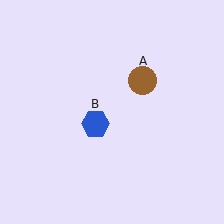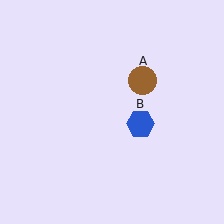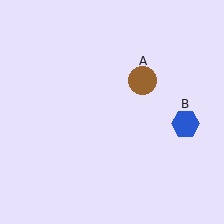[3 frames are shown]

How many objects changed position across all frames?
1 object changed position: blue hexagon (object B).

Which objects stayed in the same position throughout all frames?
Brown circle (object A) remained stationary.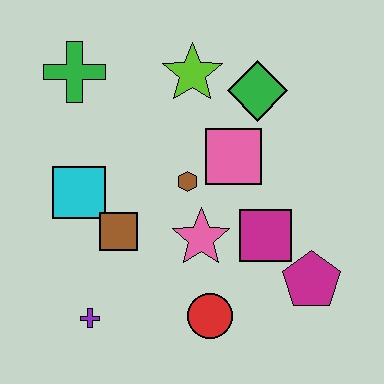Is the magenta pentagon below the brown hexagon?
Yes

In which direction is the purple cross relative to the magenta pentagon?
The purple cross is to the left of the magenta pentagon.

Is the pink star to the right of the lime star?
Yes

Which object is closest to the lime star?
The green diamond is closest to the lime star.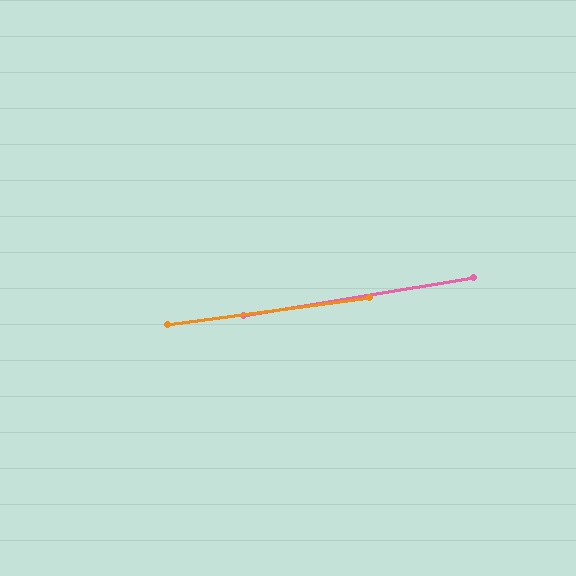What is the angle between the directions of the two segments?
Approximately 2 degrees.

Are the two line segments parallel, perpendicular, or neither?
Parallel — their directions differ by only 1.9°.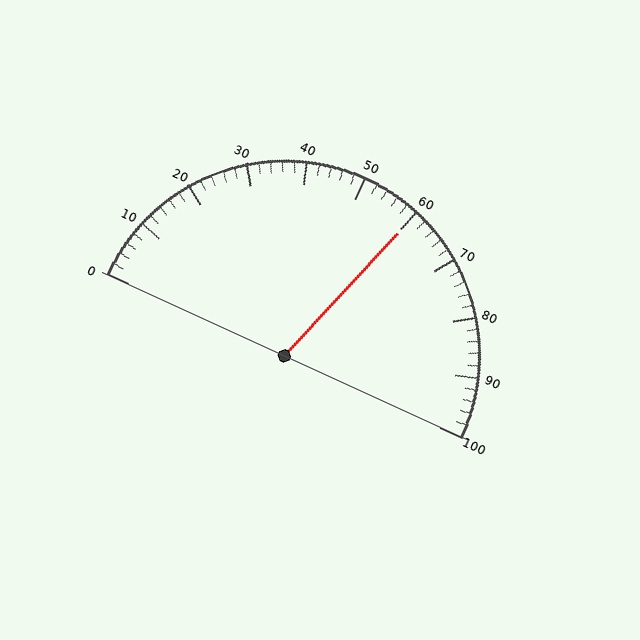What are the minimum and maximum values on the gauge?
The gauge ranges from 0 to 100.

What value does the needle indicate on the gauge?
The needle indicates approximately 60.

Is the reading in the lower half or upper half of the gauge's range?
The reading is in the upper half of the range (0 to 100).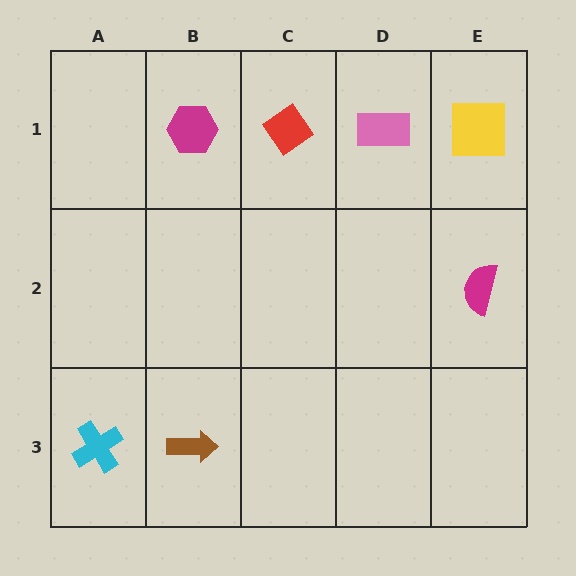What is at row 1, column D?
A pink rectangle.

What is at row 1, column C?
A red diamond.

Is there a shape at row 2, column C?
No, that cell is empty.